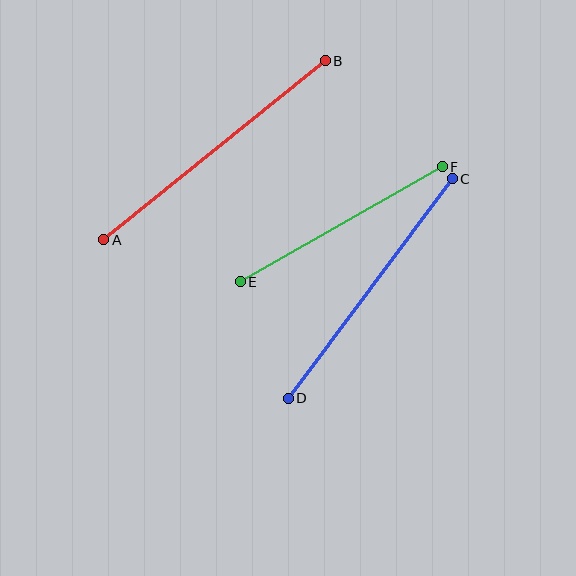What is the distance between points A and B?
The distance is approximately 285 pixels.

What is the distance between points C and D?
The distance is approximately 274 pixels.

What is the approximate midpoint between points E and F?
The midpoint is at approximately (341, 224) pixels.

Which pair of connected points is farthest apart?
Points A and B are farthest apart.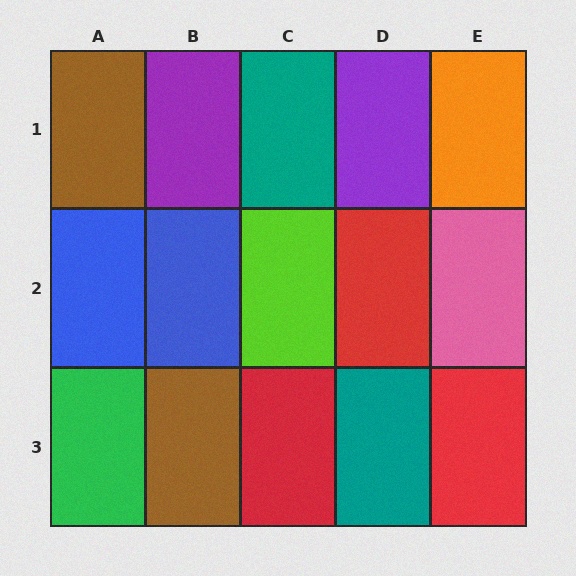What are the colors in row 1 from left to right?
Brown, purple, teal, purple, orange.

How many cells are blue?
2 cells are blue.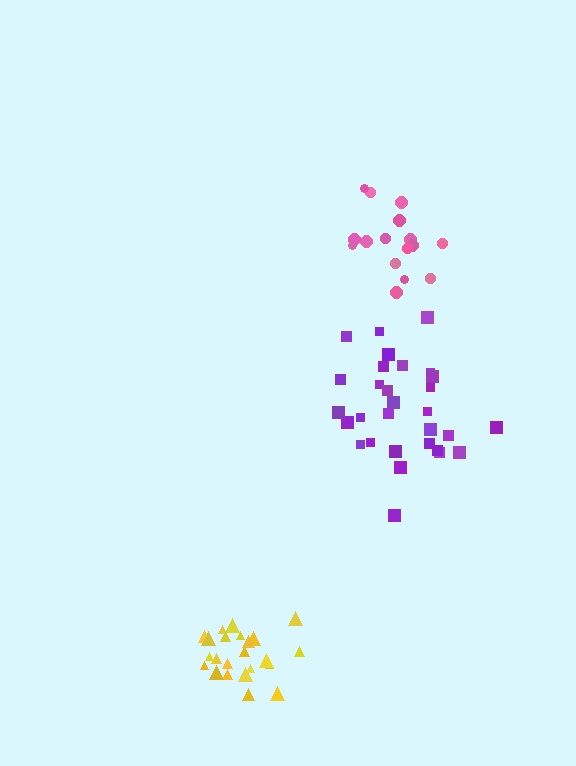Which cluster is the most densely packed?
Yellow.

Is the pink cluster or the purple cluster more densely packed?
Purple.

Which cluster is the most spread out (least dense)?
Pink.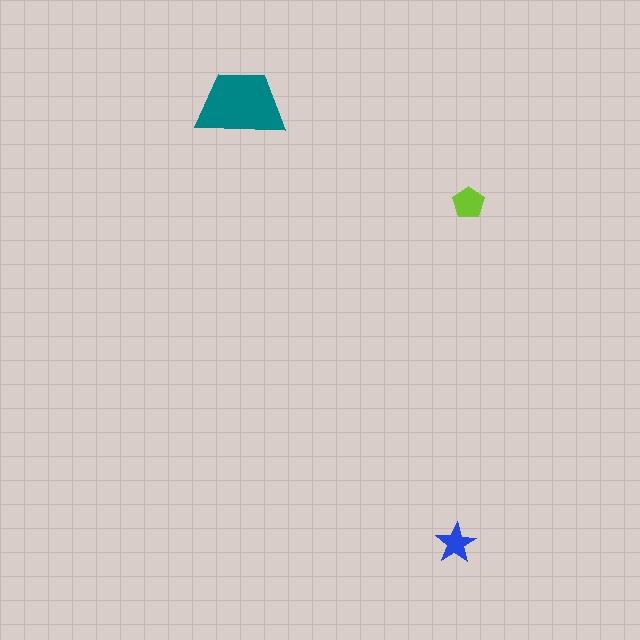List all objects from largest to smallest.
The teal trapezoid, the lime pentagon, the blue star.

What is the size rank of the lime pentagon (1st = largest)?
2nd.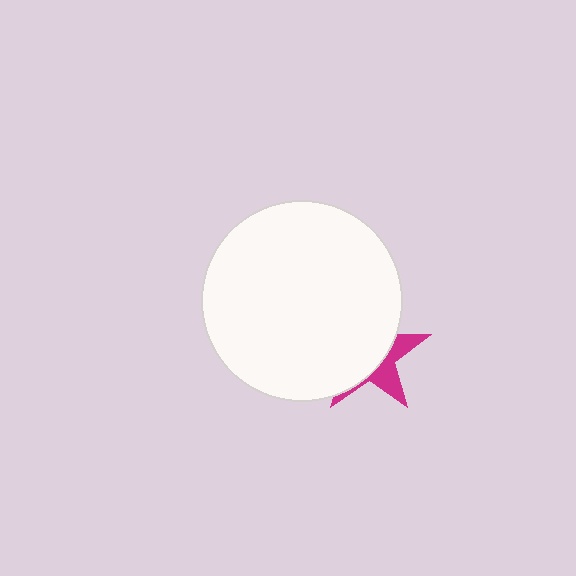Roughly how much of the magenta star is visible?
A small part of it is visible (roughly 33%).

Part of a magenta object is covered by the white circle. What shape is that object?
It is a star.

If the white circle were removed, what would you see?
You would see the complete magenta star.